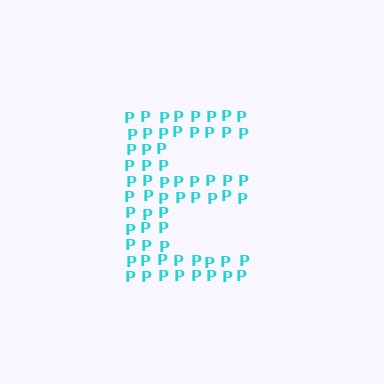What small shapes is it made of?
It is made of small letter P's.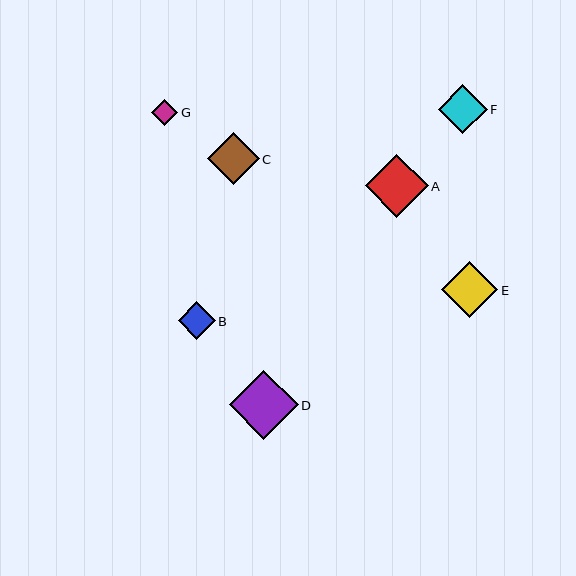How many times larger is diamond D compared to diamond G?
Diamond D is approximately 2.7 times the size of diamond G.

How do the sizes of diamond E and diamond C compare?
Diamond E and diamond C are approximately the same size.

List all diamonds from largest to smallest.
From largest to smallest: D, A, E, C, F, B, G.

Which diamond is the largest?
Diamond D is the largest with a size of approximately 69 pixels.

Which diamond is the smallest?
Diamond G is the smallest with a size of approximately 26 pixels.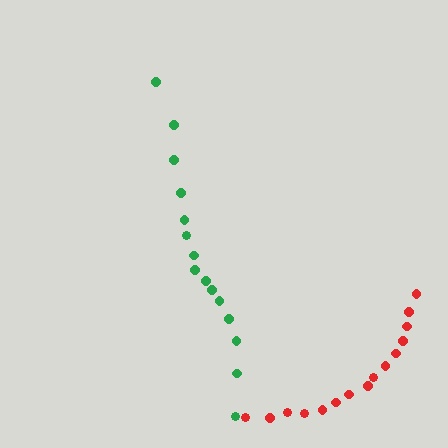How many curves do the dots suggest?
There are 2 distinct paths.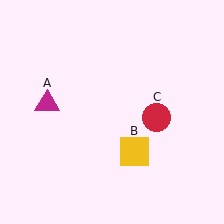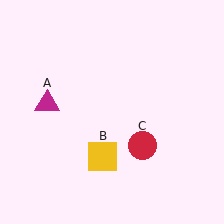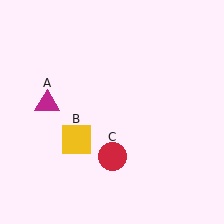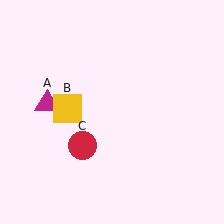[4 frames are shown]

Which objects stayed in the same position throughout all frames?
Magenta triangle (object A) remained stationary.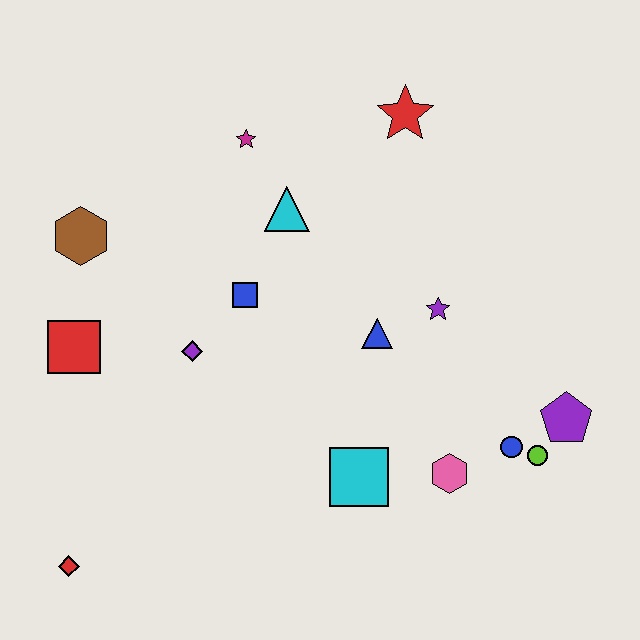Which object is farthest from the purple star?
The red diamond is farthest from the purple star.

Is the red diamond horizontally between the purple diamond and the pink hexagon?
No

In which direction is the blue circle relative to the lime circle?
The blue circle is to the left of the lime circle.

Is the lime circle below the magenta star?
Yes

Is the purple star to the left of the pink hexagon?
Yes